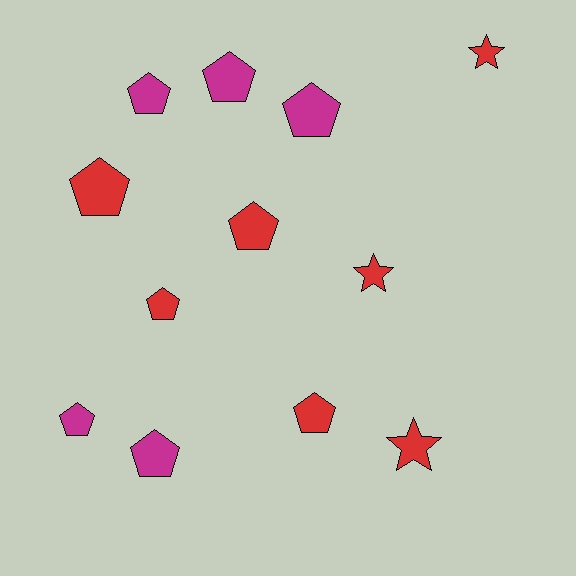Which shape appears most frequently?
Pentagon, with 9 objects.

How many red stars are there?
There are 3 red stars.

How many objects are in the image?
There are 12 objects.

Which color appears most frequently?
Red, with 7 objects.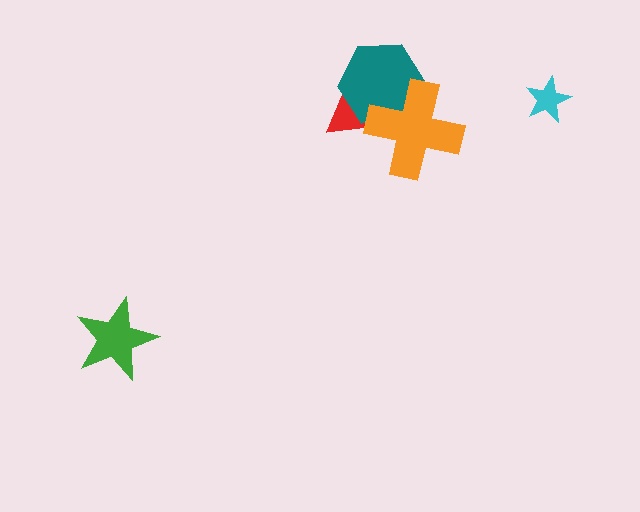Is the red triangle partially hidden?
Yes, it is partially covered by another shape.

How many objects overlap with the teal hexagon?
2 objects overlap with the teal hexagon.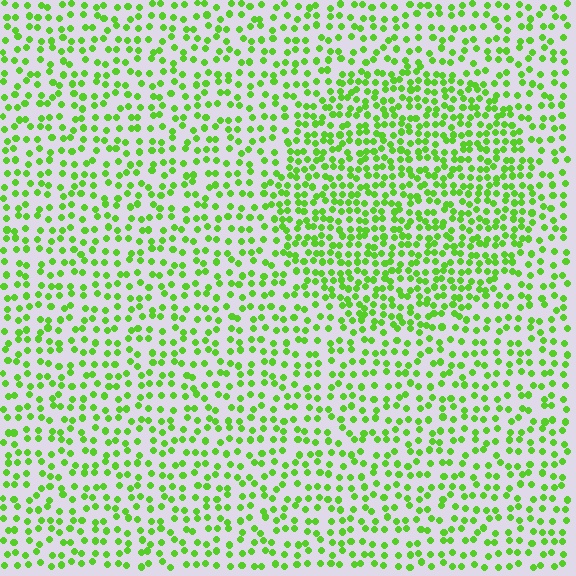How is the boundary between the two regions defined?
The boundary is defined by a change in element density (approximately 1.7x ratio). All elements are the same color, size, and shape.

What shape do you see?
I see a circle.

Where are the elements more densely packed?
The elements are more densely packed inside the circle boundary.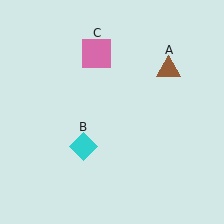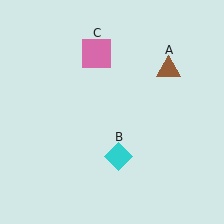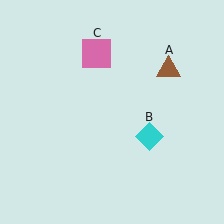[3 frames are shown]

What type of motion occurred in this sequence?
The cyan diamond (object B) rotated counterclockwise around the center of the scene.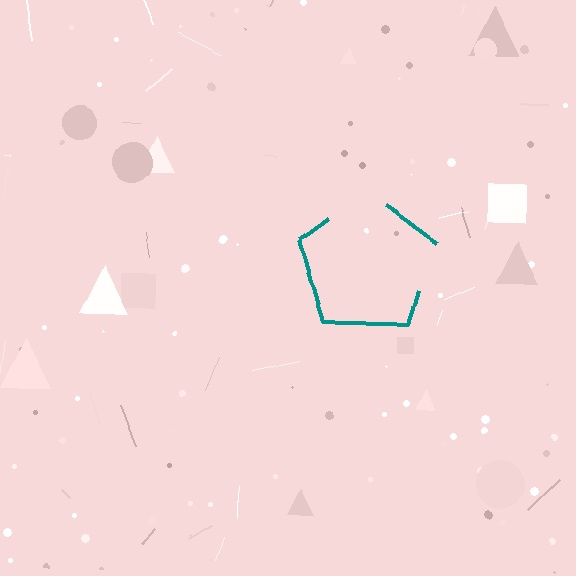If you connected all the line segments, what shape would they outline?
They would outline a pentagon.